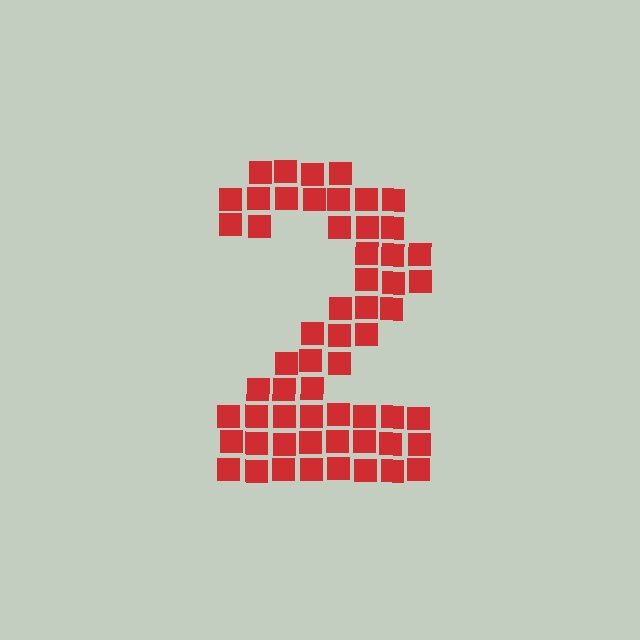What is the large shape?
The large shape is the digit 2.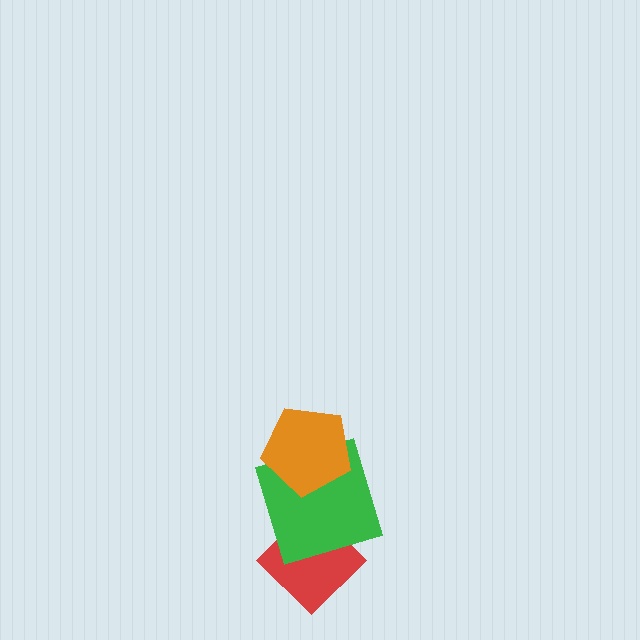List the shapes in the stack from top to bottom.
From top to bottom: the orange pentagon, the green square, the red diamond.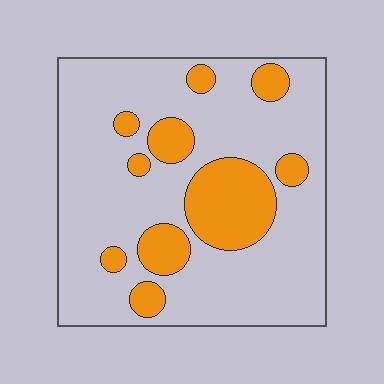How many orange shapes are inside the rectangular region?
10.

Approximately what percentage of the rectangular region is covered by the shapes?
Approximately 20%.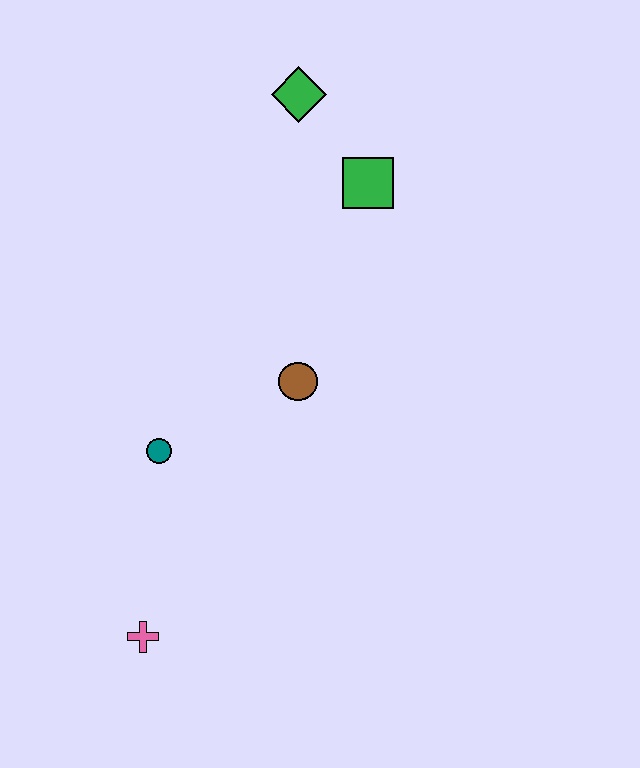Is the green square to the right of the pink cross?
Yes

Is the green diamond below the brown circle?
No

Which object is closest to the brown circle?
The teal circle is closest to the brown circle.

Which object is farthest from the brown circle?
The pink cross is farthest from the brown circle.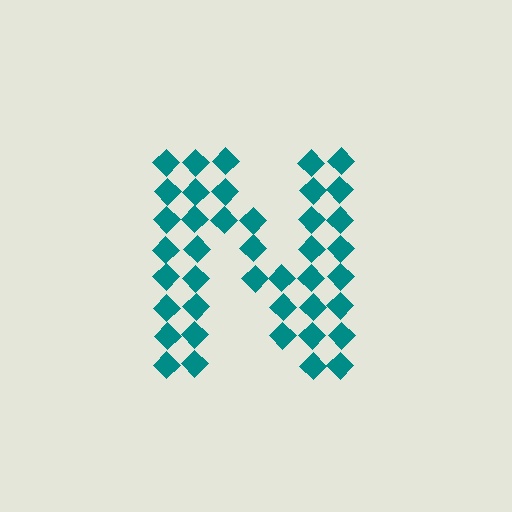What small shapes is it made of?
It is made of small diamonds.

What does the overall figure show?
The overall figure shows the letter N.